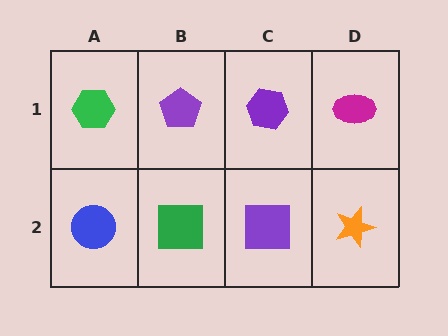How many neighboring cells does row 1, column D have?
2.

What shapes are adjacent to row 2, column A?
A green hexagon (row 1, column A), a green square (row 2, column B).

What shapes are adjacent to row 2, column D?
A magenta ellipse (row 1, column D), a purple square (row 2, column C).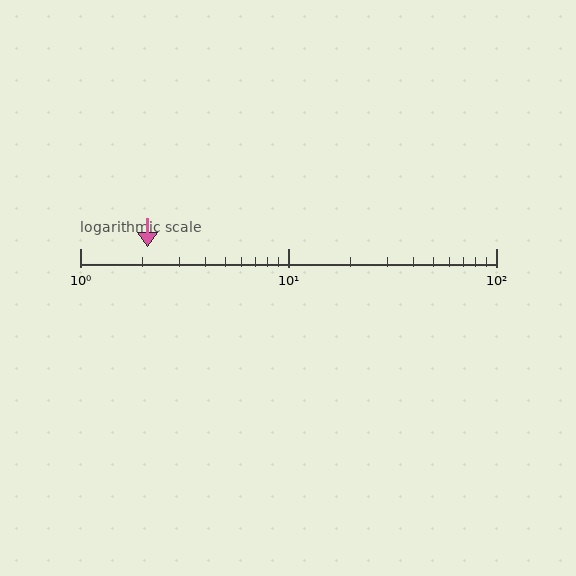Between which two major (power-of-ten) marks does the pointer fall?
The pointer is between 1 and 10.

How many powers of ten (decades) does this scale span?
The scale spans 2 decades, from 1 to 100.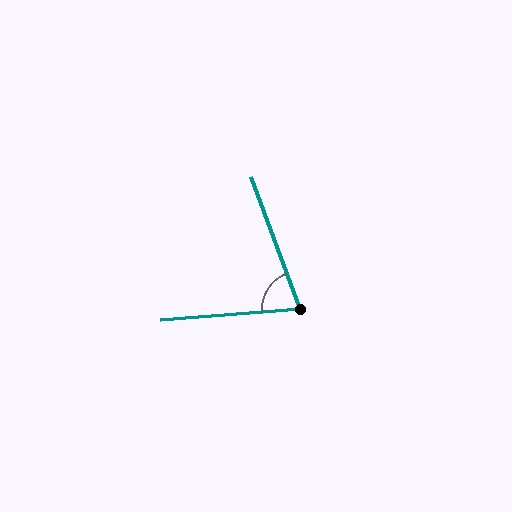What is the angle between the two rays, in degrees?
Approximately 74 degrees.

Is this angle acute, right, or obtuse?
It is acute.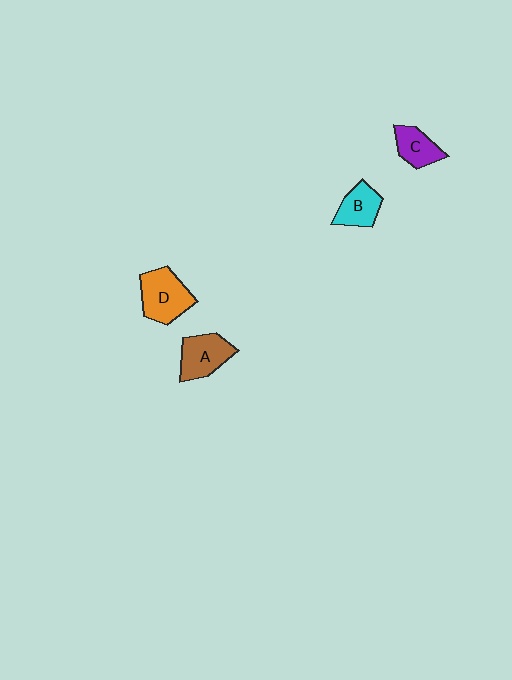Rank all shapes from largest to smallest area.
From largest to smallest: D (orange), A (brown), B (cyan), C (purple).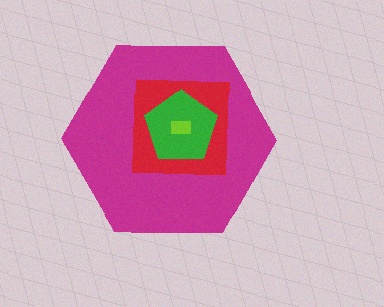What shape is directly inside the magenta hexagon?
The red square.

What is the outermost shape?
The magenta hexagon.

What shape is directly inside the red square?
The green pentagon.